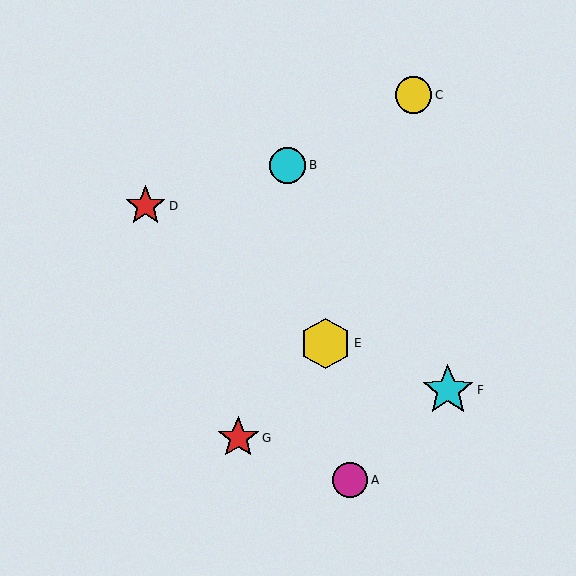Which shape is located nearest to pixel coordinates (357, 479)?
The magenta circle (labeled A) at (350, 480) is nearest to that location.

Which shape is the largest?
The cyan star (labeled F) is the largest.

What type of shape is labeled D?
Shape D is a red star.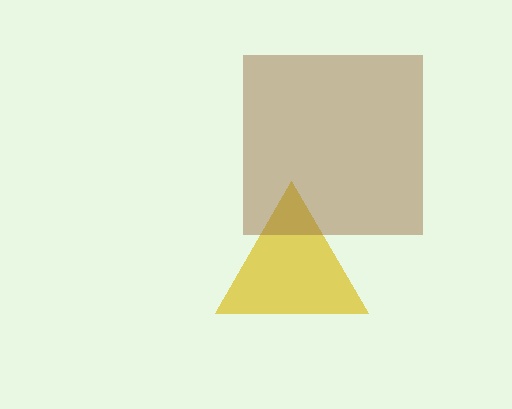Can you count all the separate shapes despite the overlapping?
Yes, there are 2 separate shapes.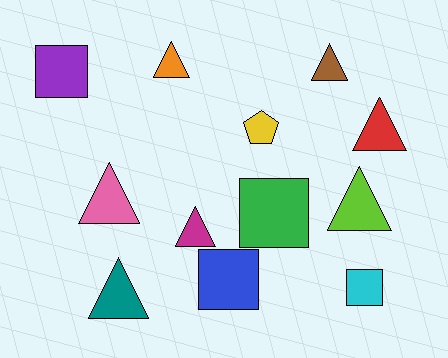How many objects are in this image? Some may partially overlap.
There are 12 objects.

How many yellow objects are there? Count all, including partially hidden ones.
There is 1 yellow object.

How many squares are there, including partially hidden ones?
There are 4 squares.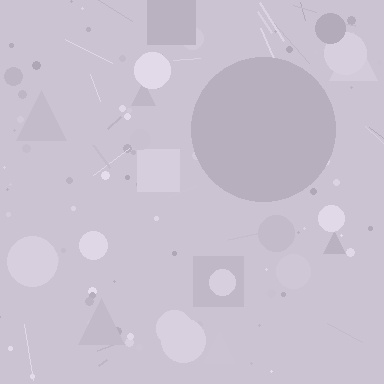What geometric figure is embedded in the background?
A circle is embedded in the background.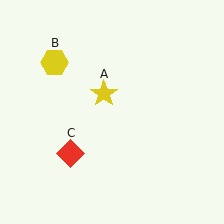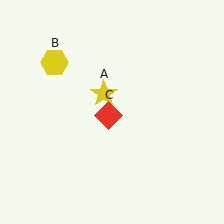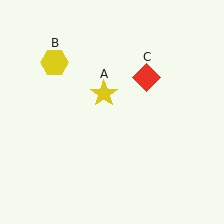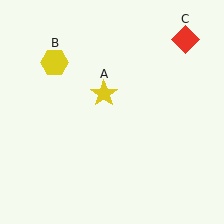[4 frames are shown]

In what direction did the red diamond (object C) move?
The red diamond (object C) moved up and to the right.